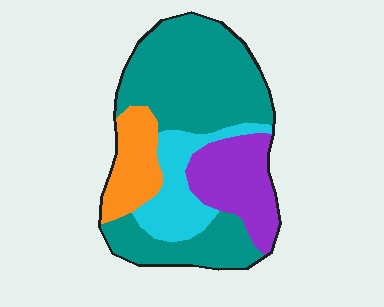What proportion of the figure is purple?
Purple covers about 20% of the figure.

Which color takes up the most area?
Teal, at roughly 50%.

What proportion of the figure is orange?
Orange covers roughly 15% of the figure.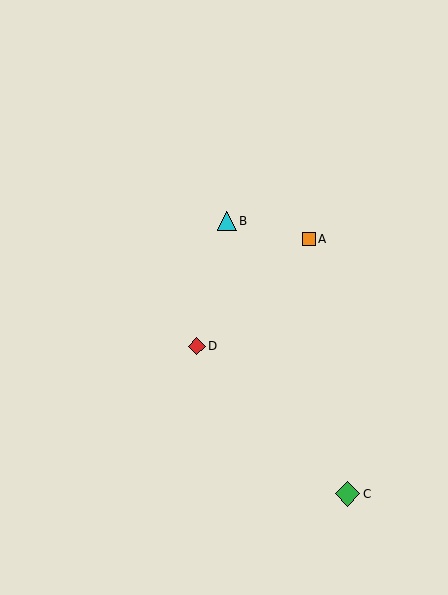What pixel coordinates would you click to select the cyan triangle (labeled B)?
Click at (227, 221) to select the cyan triangle B.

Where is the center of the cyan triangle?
The center of the cyan triangle is at (227, 221).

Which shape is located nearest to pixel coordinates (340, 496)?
The green diamond (labeled C) at (348, 494) is nearest to that location.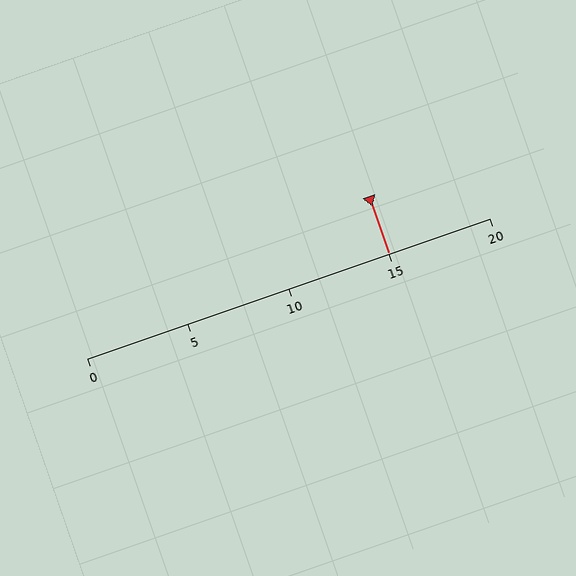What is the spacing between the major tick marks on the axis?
The major ticks are spaced 5 apart.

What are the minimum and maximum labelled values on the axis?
The axis runs from 0 to 20.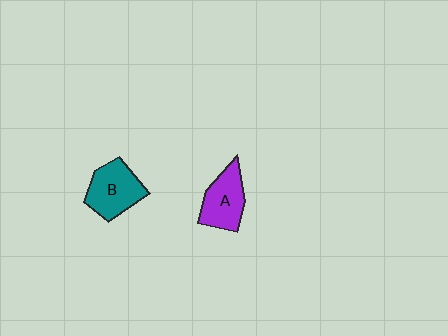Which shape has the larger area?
Shape B (teal).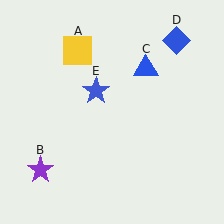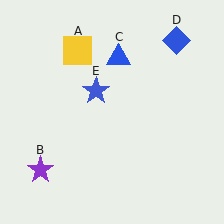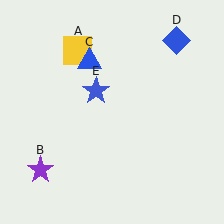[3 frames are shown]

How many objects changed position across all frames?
1 object changed position: blue triangle (object C).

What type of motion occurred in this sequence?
The blue triangle (object C) rotated counterclockwise around the center of the scene.